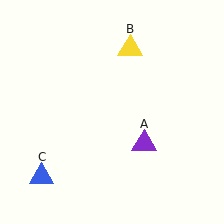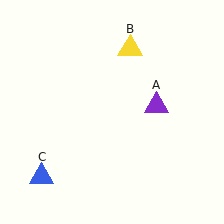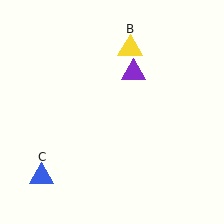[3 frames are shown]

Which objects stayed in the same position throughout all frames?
Yellow triangle (object B) and blue triangle (object C) remained stationary.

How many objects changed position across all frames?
1 object changed position: purple triangle (object A).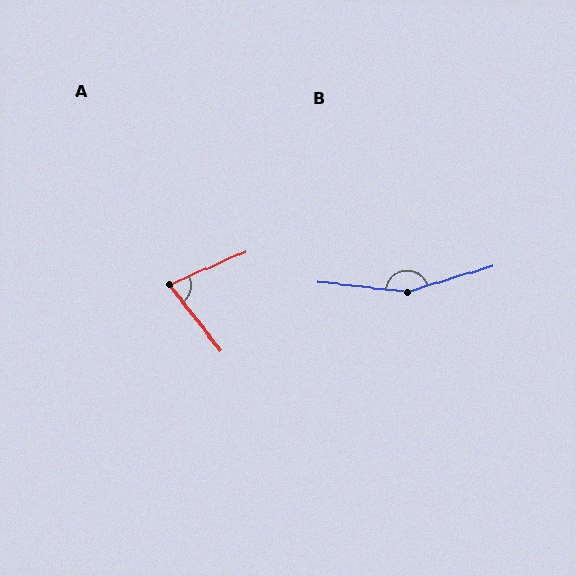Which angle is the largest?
B, at approximately 157 degrees.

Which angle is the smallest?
A, at approximately 75 degrees.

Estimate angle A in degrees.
Approximately 75 degrees.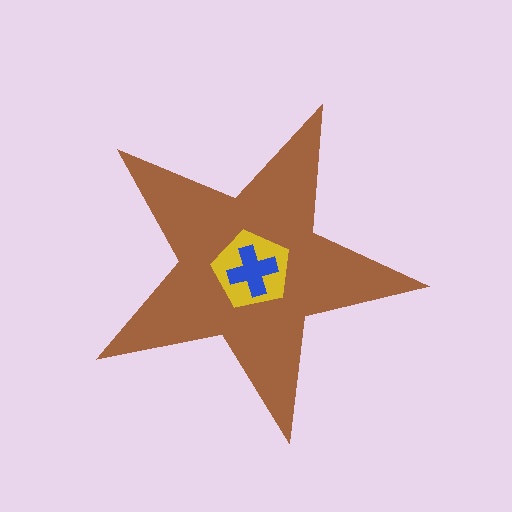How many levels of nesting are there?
3.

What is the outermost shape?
The brown star.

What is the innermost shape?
The blue cross.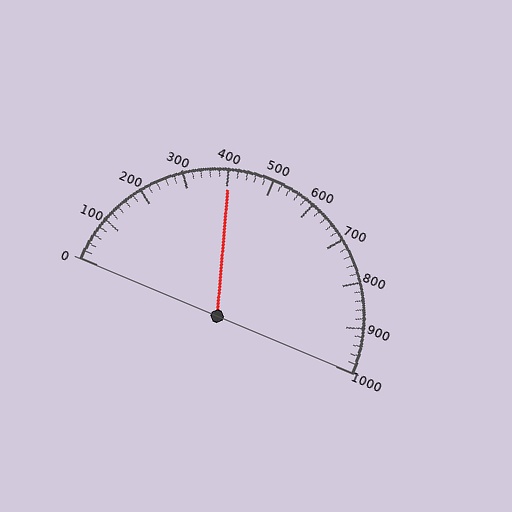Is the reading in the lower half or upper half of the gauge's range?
The reading is in the lower half of the range (0 to 1000).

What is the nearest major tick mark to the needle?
The nearest major tick mark is 400.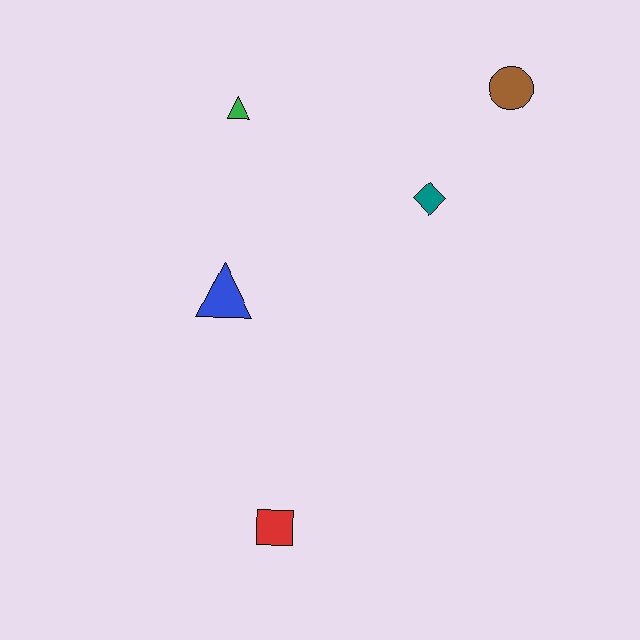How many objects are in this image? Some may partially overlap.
There are 5 objects.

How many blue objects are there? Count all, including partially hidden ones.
There is 1 blue object.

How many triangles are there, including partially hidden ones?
There are 2 triangles.